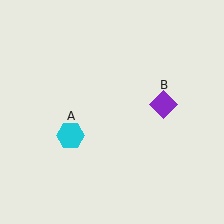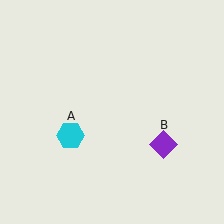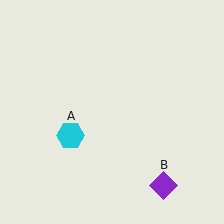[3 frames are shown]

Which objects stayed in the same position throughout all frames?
Cyan hexagon (object A) remained stationary.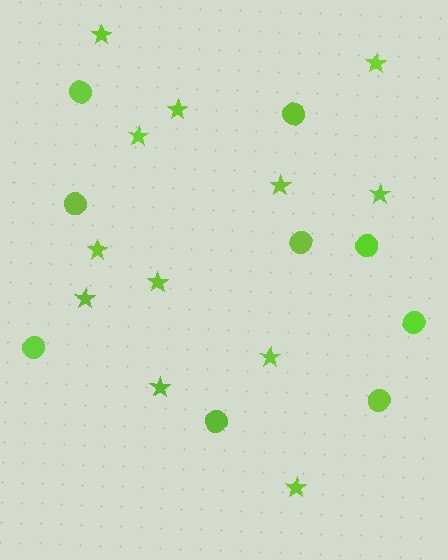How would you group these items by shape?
There are 2 groups: one group of circles (9) and one group of stars (12).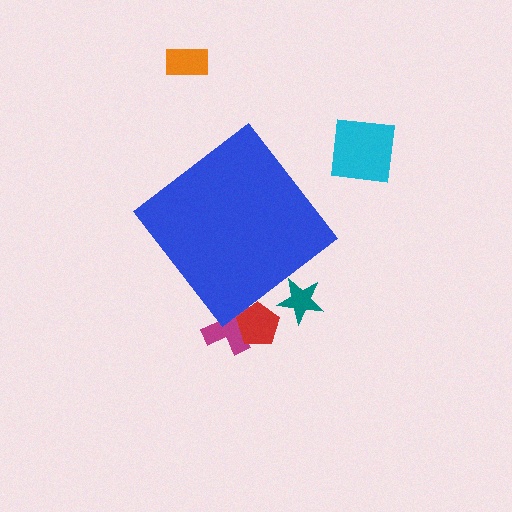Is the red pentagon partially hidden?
Yes, the red pentagon is partially hidden behind the blue diamond.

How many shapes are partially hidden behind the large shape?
3 shapes are partially hidden.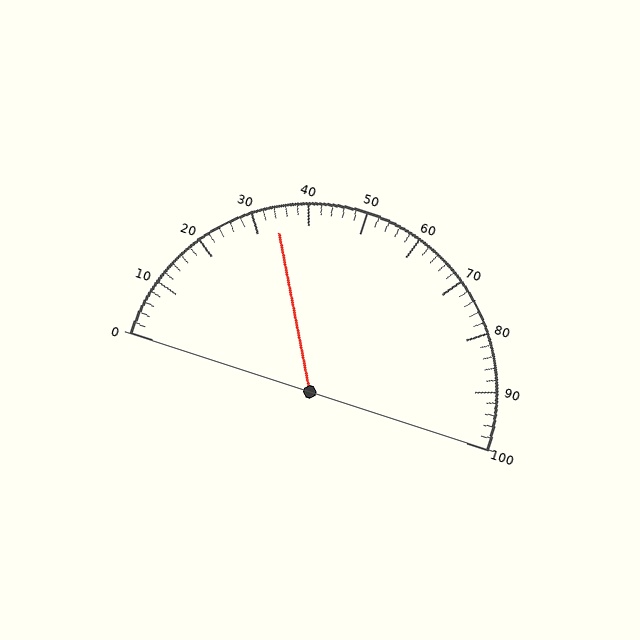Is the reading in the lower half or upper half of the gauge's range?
The reading is in the lower half of the range (0 to 100).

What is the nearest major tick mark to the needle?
The nearest major tick mark is 30.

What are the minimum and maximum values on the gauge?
The gauge ranges from 0 to 100.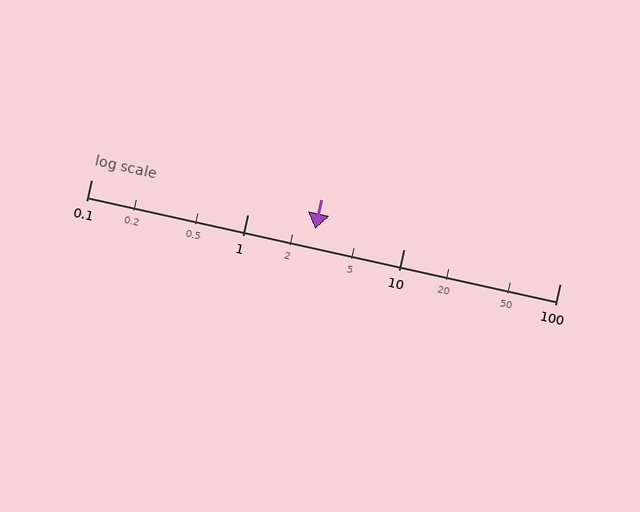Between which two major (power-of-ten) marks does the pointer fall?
The pointer is between 1 and 10.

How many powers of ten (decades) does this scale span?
The scale spans 3 decades, from 0.1 to 100.